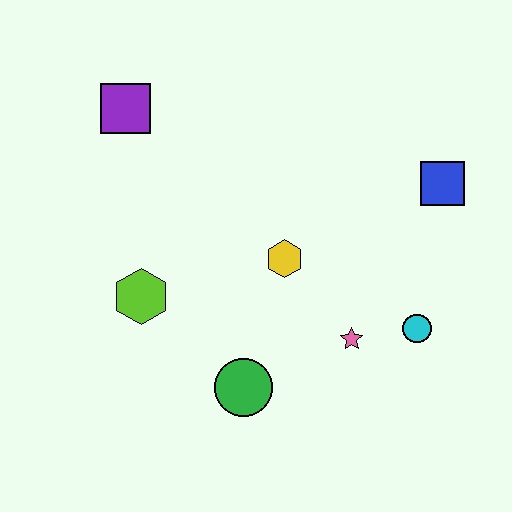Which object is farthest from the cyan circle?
The purple square is farthest from the cyan circle.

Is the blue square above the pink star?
Yes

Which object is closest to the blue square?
The cyan circle is closest to the blue square.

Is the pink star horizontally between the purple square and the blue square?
Yes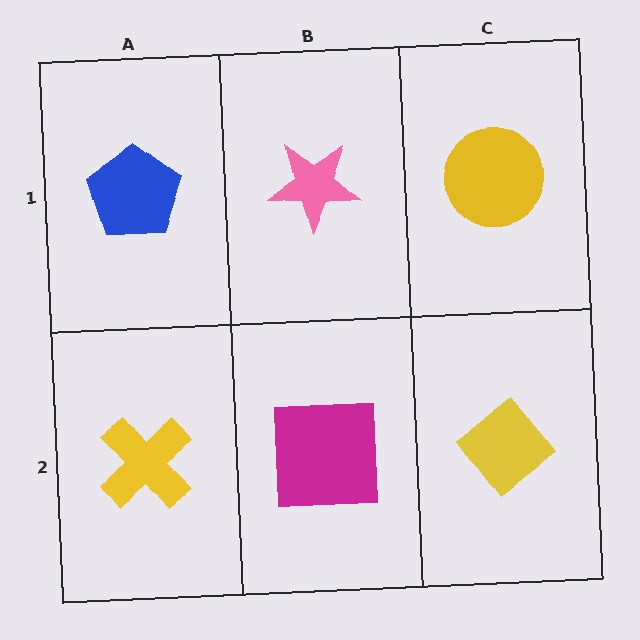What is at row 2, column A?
A yellow cross.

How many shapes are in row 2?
3 shapes.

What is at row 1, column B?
A pink star.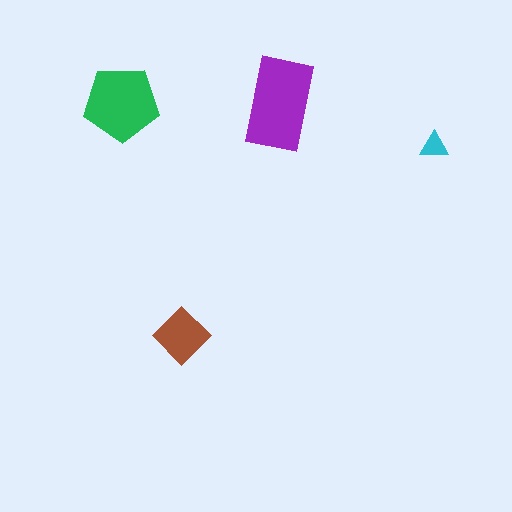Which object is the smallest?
The cyan triangle.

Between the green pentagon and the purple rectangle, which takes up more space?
The purple rectangle.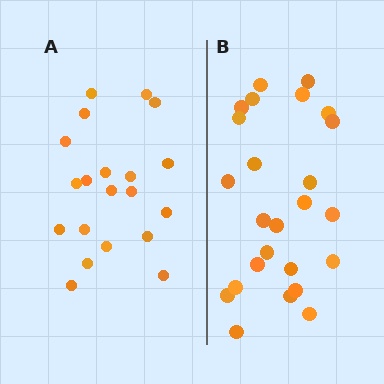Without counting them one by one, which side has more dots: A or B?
Region B (the right region) has more dots.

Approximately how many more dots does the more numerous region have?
Region B has about 5 more dots than region A.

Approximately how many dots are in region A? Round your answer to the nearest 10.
About 20 dots.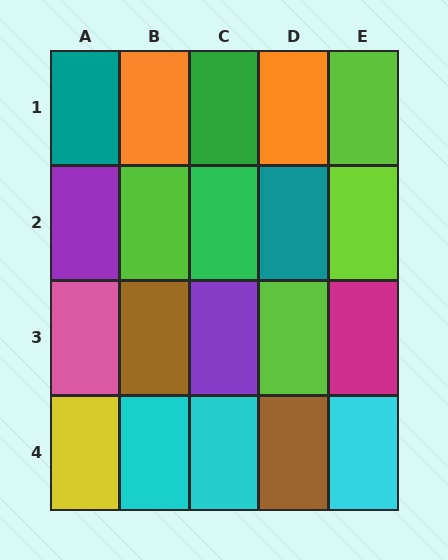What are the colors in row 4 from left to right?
Yellow, cyan, cyan, brown, cyan.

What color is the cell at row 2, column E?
Lime.